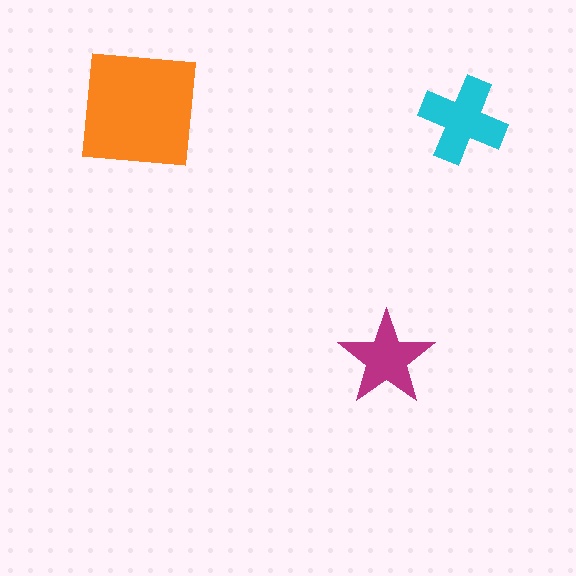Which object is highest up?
The orange square is topmost.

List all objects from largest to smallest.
The orange square, the cyan cross, the magenta star.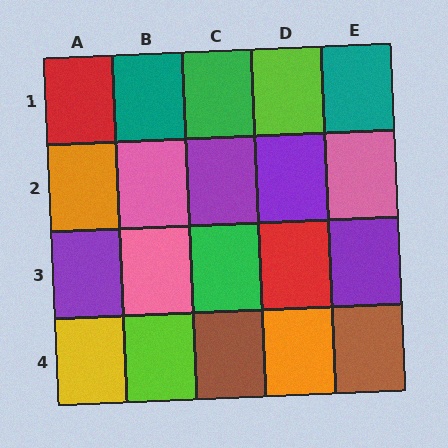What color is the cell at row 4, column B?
Lime.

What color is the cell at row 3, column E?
Purple.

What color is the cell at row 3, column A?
Purple.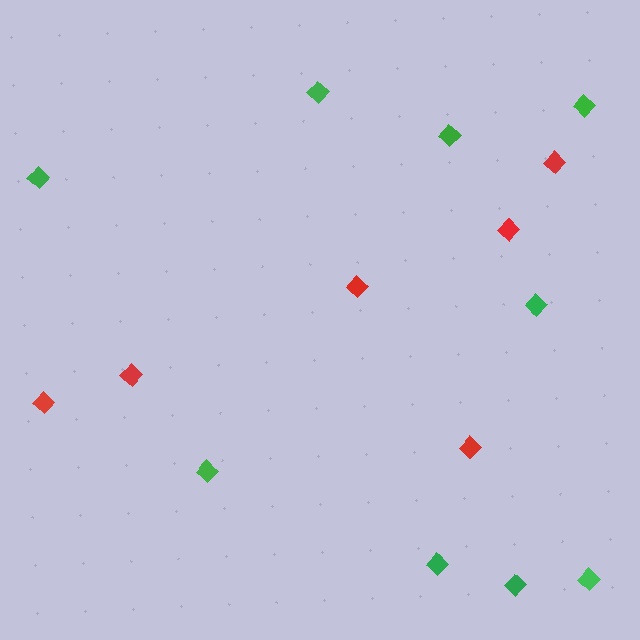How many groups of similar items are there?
There are 2 groups: one group of red diamonds (6) and one group of green diamonds (9).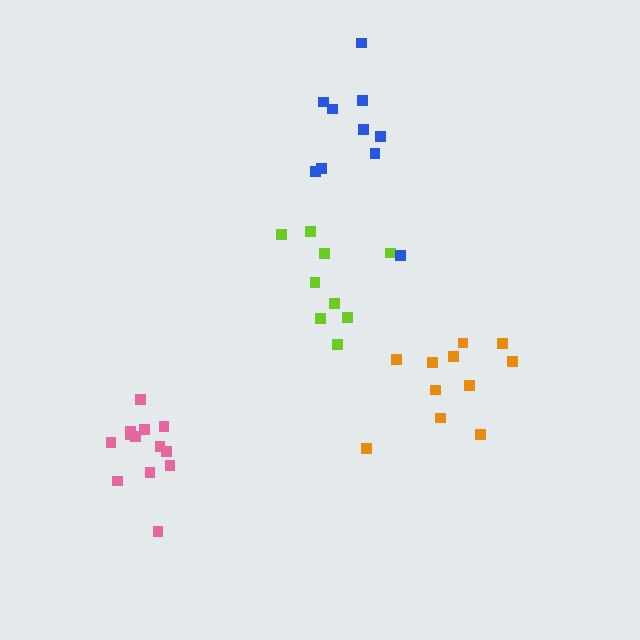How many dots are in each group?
Group 1: 9 dots, Group 2: 11 dots, Group 3: 13 dots, Group 4: 10 dots (43 total).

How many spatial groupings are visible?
There are 4 spatial groupings.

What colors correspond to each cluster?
The clusters are colored: lime, orange, pink, blue.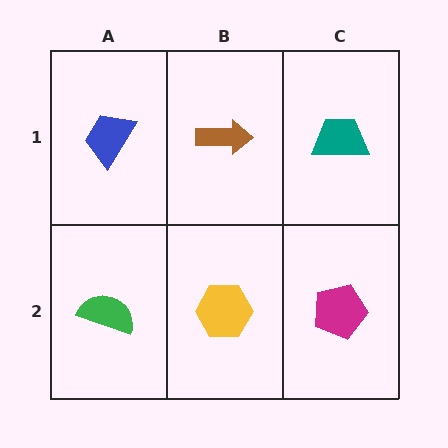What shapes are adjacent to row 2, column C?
A teal trapezoid (row 1, column C), a yellow hexagon (row 2, column B).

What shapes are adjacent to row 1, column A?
A green semicircle (row 2, column A), a brown arrow (row 1, column B).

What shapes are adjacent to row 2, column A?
A blue trapezoid (row 1, column A), a yellow hexagon (row 2, column B).